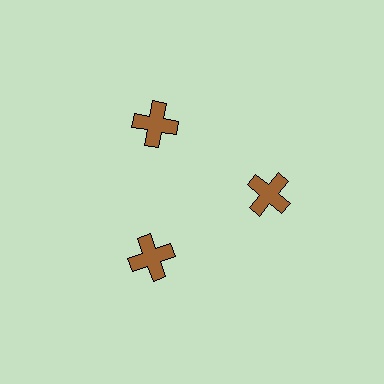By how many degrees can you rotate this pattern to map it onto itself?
The pattern maps onto itself every 120 degrees of rotation.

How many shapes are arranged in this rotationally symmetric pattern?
There are 3 shapes, arranged in 3 groups of 1.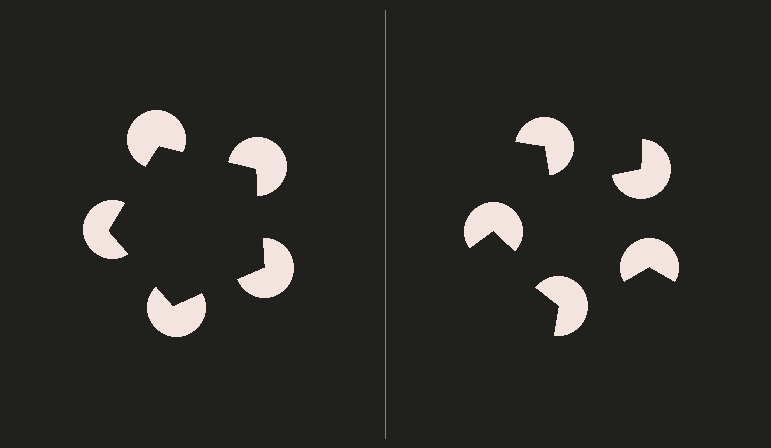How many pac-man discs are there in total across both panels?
10 — 5 on each side.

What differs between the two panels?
The pac-man discs are positioned identically on both sides; only the wedge orientations differ. On the left they align to a pentagon; on the right they are misaligned.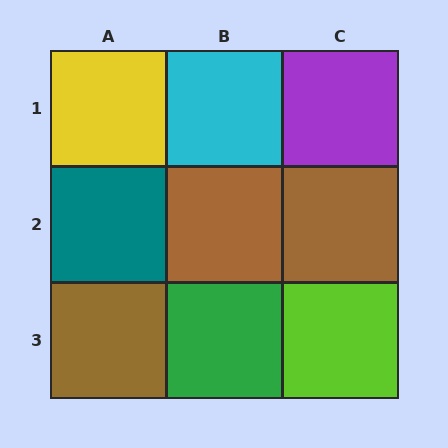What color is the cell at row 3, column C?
Lime.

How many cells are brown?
3 cells are brown.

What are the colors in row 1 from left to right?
Yellow, cyan, purple.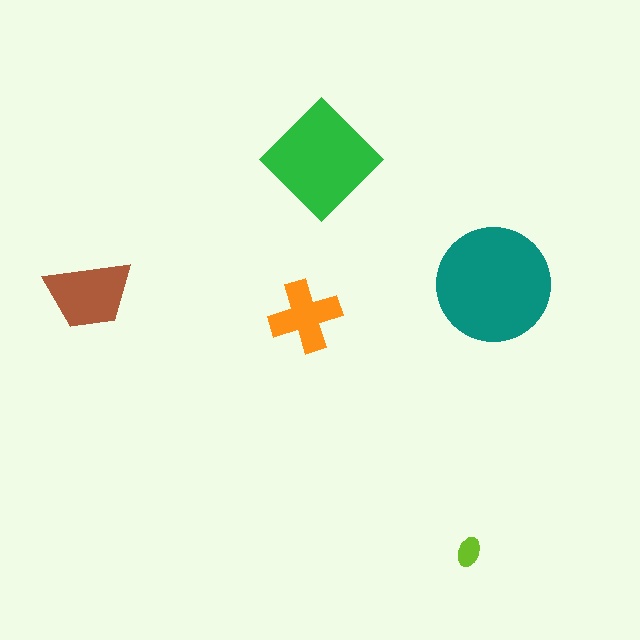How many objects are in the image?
There are 5 objects in the image.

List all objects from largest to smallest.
The teal circle, the green diamond, the brown trapezoid, the orange cross, the lime ellipse.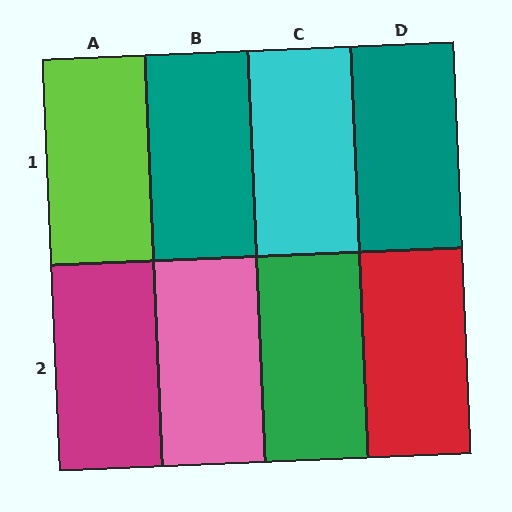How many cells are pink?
1 cell is pink.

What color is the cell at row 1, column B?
Teal.